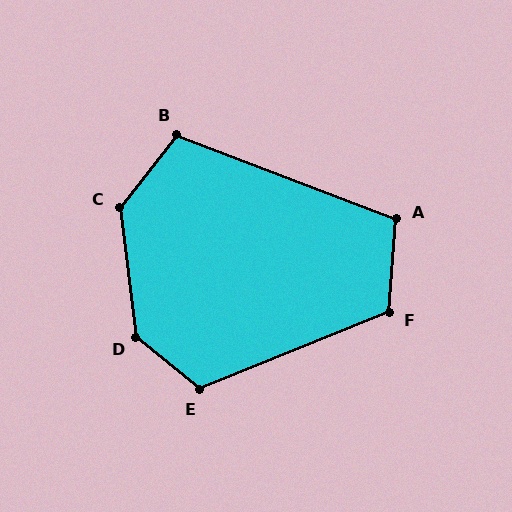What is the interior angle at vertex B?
Approximately 107 degrees (obtuse).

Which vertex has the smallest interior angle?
A, at approximately 107 degrees.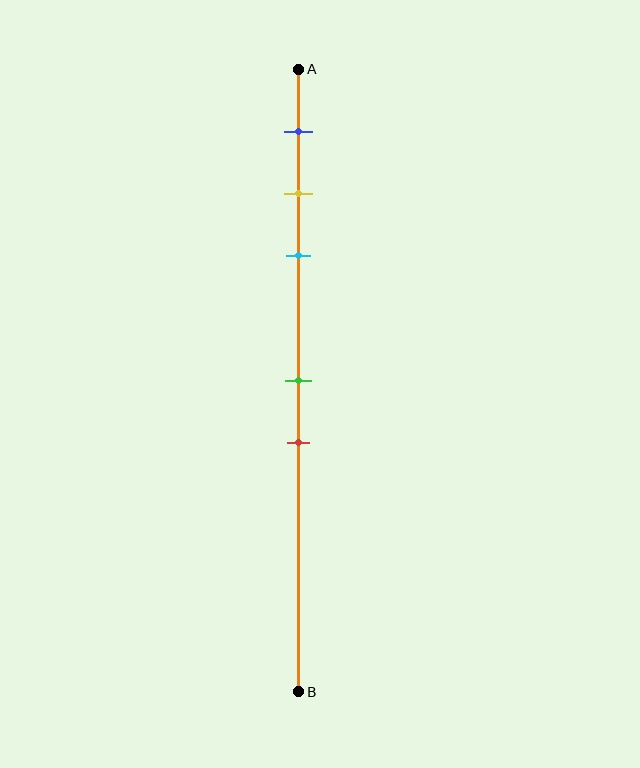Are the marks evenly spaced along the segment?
No, the marks are not evenly spaced.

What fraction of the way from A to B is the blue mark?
The blue mark is approximately 10% (0.1) of the way from A to B.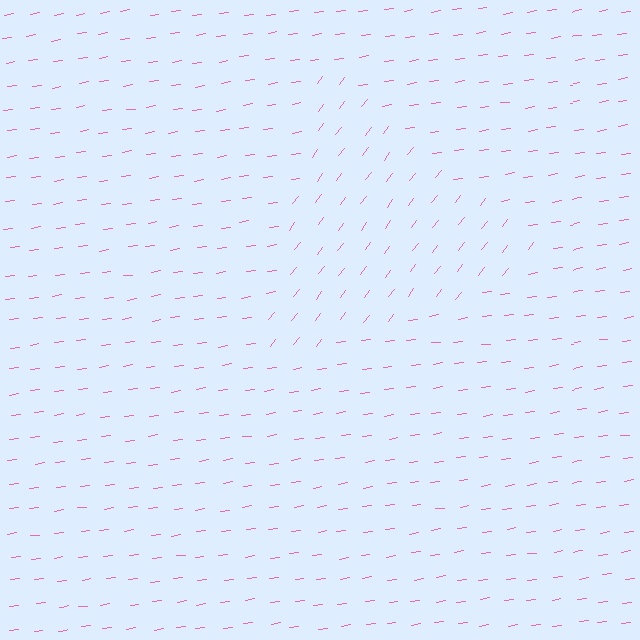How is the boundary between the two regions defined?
The boundary is defined purely by a change in line orientation (approximately 45 degrees difference). All lines are the same color and thickness.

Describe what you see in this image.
The image is filled with small pink line segments. A triangle region in the image has lines oriented differently from the surrounding lines, creating a visible texture boundary.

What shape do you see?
I see a triangle.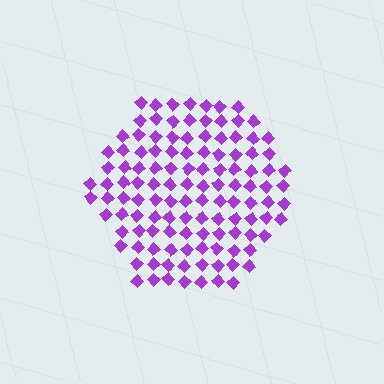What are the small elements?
The small elements are diamonds.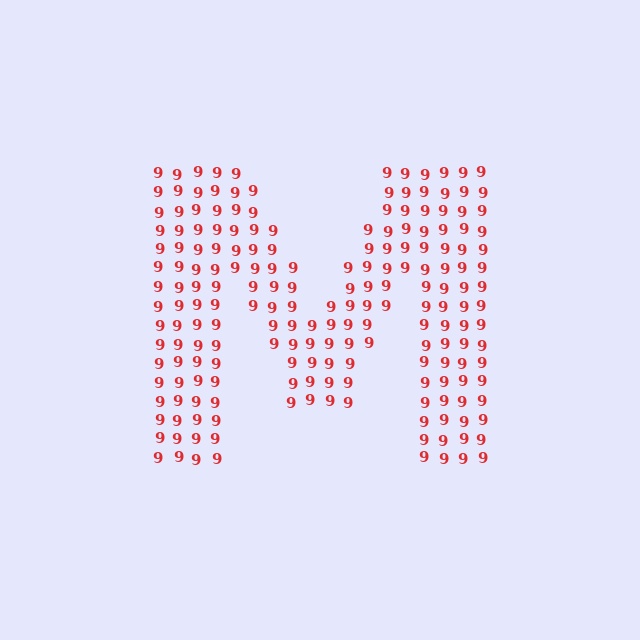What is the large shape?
The large shape is the letter M.